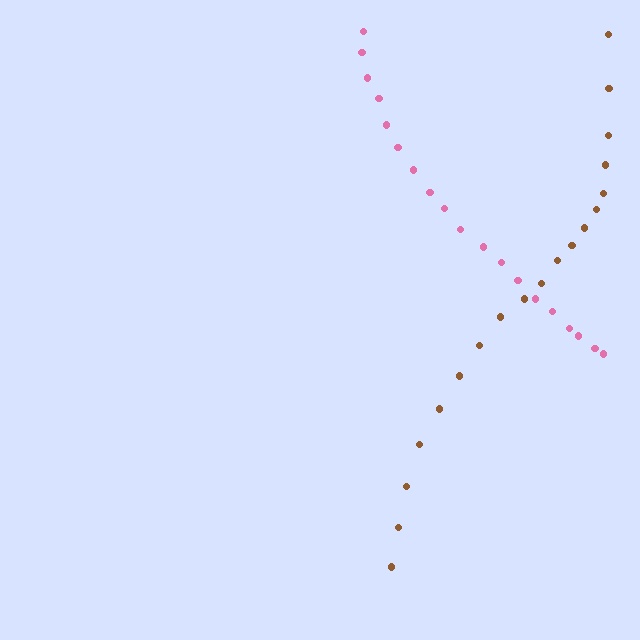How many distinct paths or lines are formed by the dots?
There are 2 distinct paths.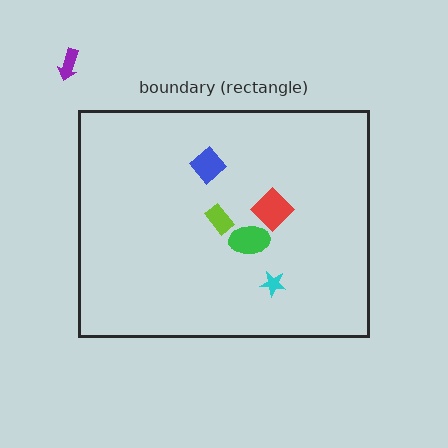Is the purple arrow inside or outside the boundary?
Outside.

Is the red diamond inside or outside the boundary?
Inside.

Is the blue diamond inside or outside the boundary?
Inside.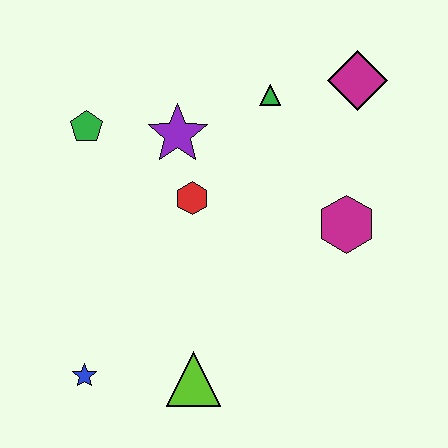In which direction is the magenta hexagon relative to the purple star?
The magenta hexagon is to the right of the purple star.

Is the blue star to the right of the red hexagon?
No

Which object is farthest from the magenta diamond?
The blue star is farthest from the magenta diamond.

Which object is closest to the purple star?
The red hexagon is closest to the purple star.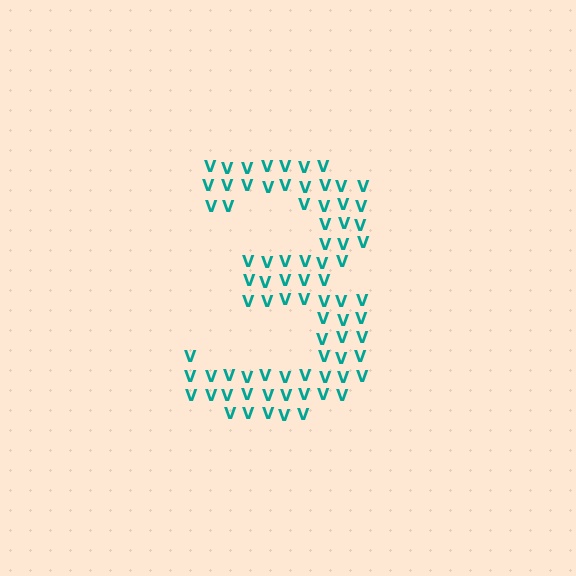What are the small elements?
The small elements are letter V's.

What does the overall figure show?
The overall figure shows the digit 3.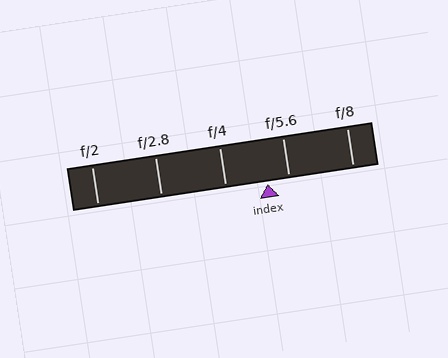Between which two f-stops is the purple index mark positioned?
The index mark is between f/4 and f/5.6.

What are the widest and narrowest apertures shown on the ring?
The widest aperture shown is f/2 and the narrowest is f/8.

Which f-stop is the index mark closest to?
The index mark is closest to f/5.6.